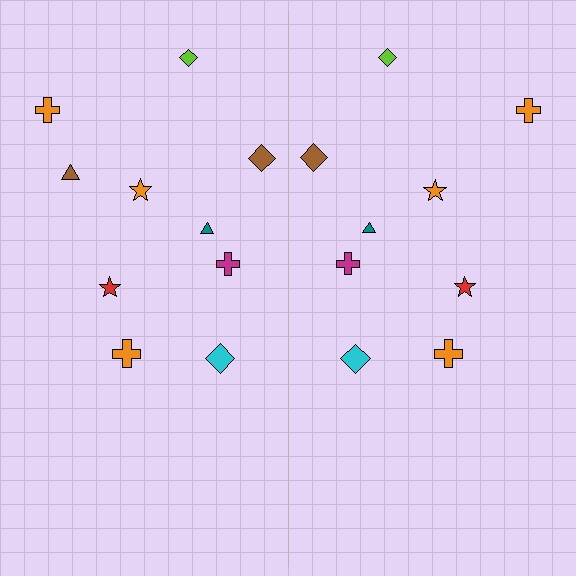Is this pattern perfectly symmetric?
No, the pattern is not perfectly symmetric. A brown triangle is missing from the right side.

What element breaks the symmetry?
A brown triangle is missing from the right side.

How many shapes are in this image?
There are 19 shapes in this image.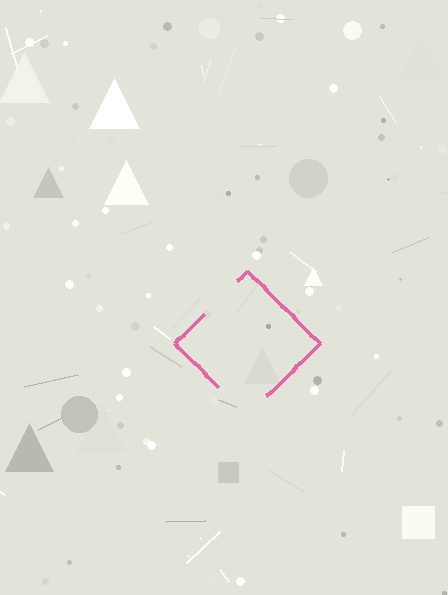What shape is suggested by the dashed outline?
The dashed outline suggests a diamond.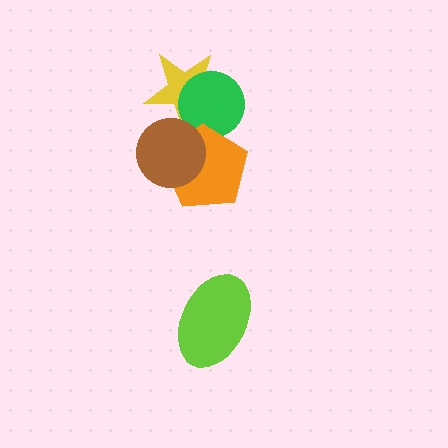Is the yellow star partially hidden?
Yes, it is partially covered by another shape.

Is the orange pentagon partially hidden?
Yes, it is partially covered by another shape.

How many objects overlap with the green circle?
2 objects overlap with the green circle.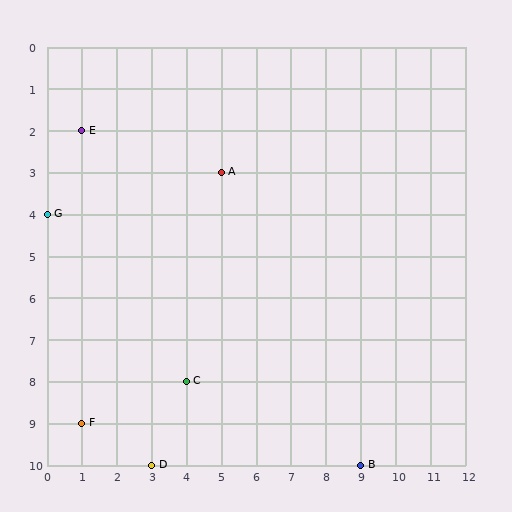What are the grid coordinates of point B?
Point B is at grid coordinates (9, 10).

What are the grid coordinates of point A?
Point A is at grid coordinates (5, 3).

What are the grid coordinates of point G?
Point G is at grid coordinates (0, 4).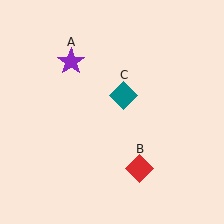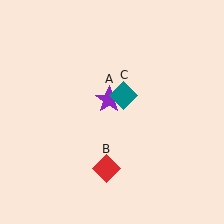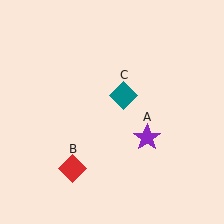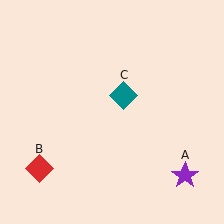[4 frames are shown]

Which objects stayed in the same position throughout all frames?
Teal diamond (object C) remained stationary.